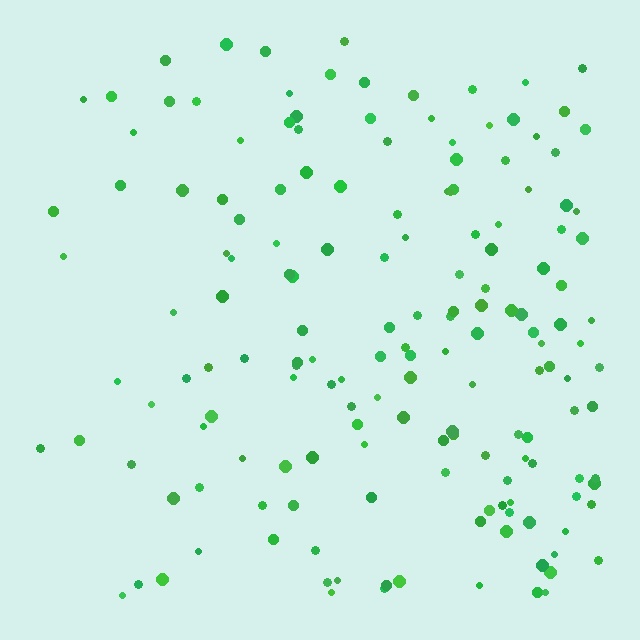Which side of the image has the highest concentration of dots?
The right.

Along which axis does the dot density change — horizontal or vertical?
Horizontal.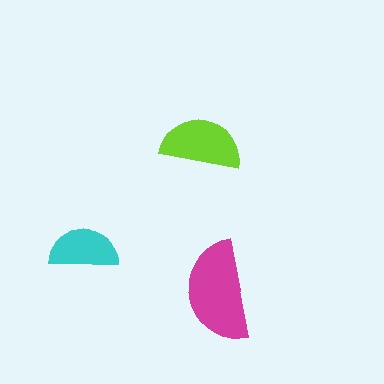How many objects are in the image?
There are 3 objects in the image.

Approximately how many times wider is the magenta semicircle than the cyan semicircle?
About 1.5 times wider.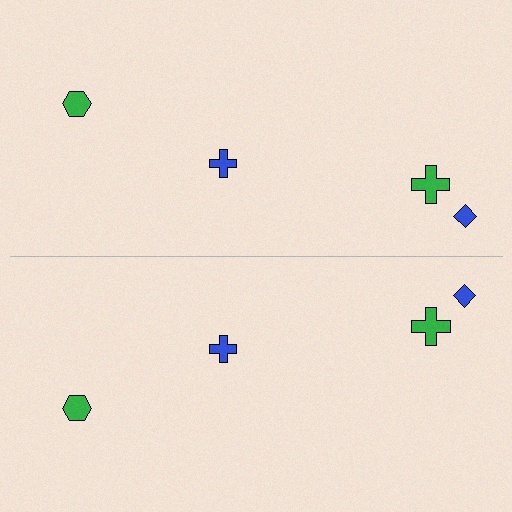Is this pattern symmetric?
Yes, this pattern has bilateral (reflection) symmetry.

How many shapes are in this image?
There are 8 shapes in this image.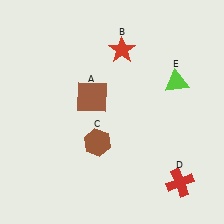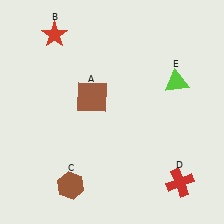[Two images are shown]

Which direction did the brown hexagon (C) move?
The brown hexagon (C) moved down.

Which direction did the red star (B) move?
The red star (B) moved left.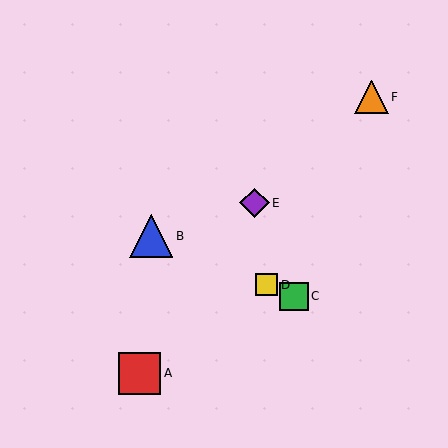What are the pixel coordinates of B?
Object B is at (151, 236).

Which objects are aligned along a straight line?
Objects B, C, D are aligned along a straight line.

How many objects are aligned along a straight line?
3 objects (B, C, D) are aligned along a straight line.